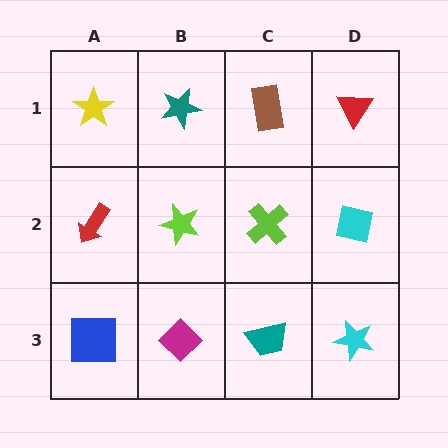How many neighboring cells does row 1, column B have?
3.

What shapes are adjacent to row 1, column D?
A cyan square (row 2, column D), a brown rectangle (row 1, column C).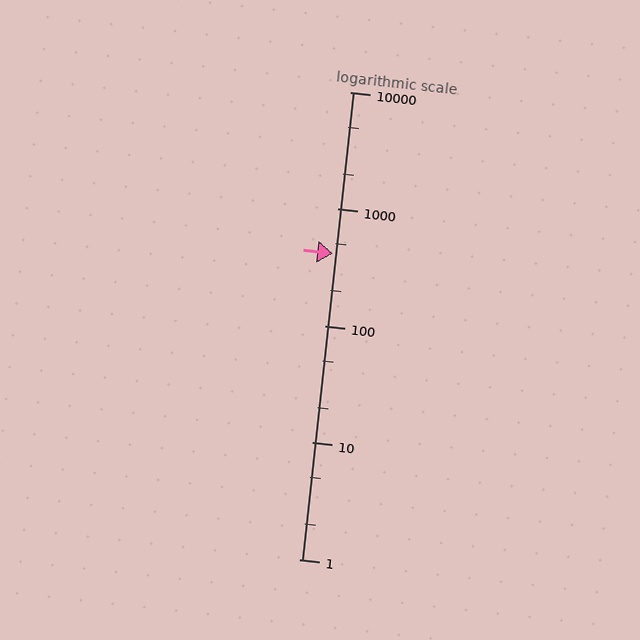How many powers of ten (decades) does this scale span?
The scale spans 4 decades, from 1 to 10000.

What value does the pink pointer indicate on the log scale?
The pointer indicates approximately 410.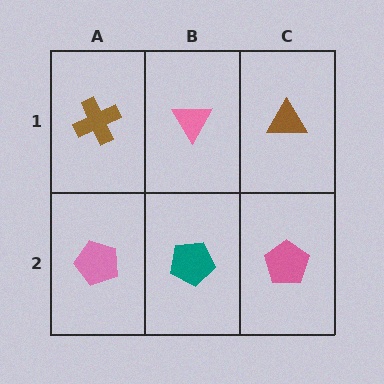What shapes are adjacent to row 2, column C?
A brown triangle (row 1, column C), a teal pentagon (row 2, column B).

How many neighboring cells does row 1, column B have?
3.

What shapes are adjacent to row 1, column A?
A pink pentagon (row 2, column A), a pink triangle (row 1, column B).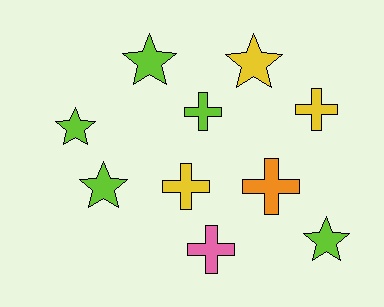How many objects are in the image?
There are 10 objects.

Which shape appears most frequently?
Cross, with 5 objects.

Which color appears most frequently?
Lime, with 5 objects.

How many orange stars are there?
There are no orange stars.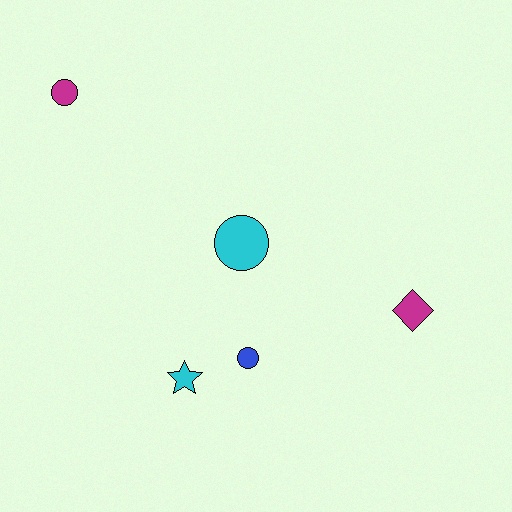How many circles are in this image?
There are 3 circles.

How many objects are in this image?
There are 5 objects.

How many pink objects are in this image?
There are no pink objects.